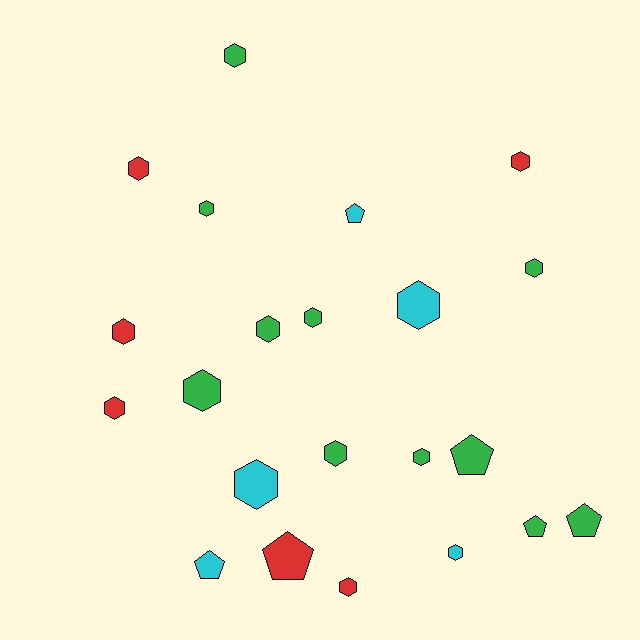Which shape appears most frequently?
Hexagon, with 16 objects.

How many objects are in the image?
There are 22 objects.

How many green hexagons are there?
There are 8 green hexagons.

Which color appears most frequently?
Green, with 11 objects.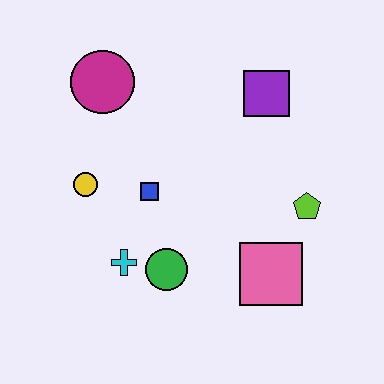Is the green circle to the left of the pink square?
Yes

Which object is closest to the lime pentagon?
The pink square is closest to the lime pentagon.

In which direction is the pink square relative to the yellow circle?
The pink square is to the right of the yellow circle.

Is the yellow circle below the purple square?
Yes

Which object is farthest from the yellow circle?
The lime pentagon is farthest from the yellow circle.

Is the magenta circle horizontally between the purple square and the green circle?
No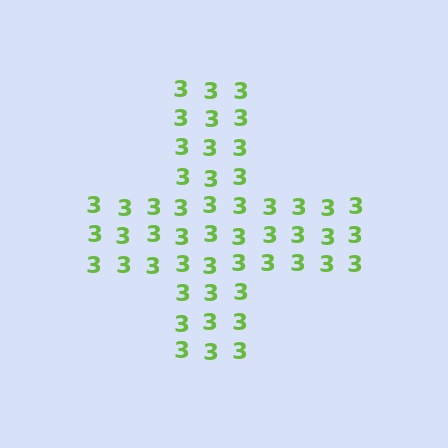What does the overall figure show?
The overall figure shows a cross.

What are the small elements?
The small elements are digit 3's.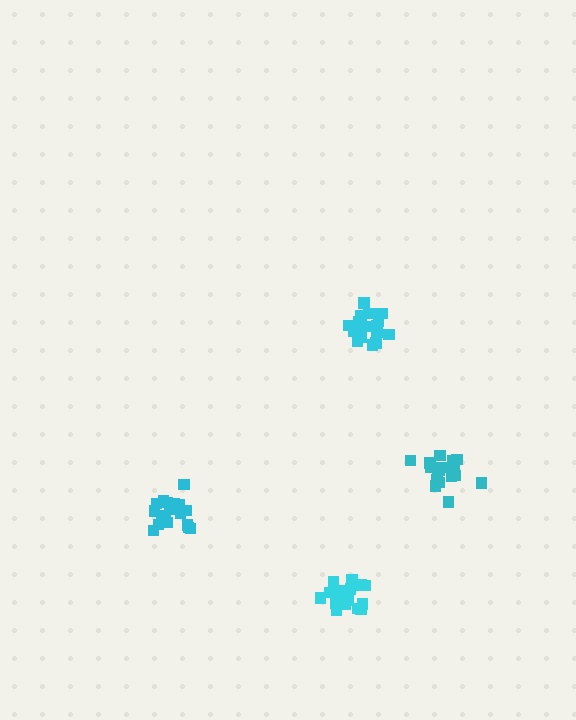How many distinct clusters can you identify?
There are 4 distinct clusters.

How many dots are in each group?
Group 1: 20 dots, Group 2: 19 dots, Group 3: 20 dots, Group 4: 19 dots (78 total).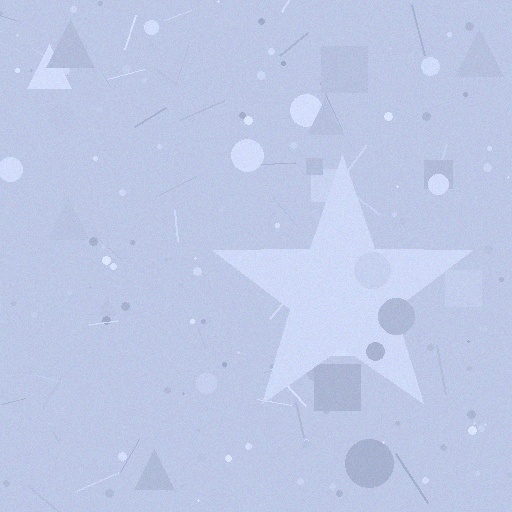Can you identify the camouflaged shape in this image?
The camouflaged shape is a star.